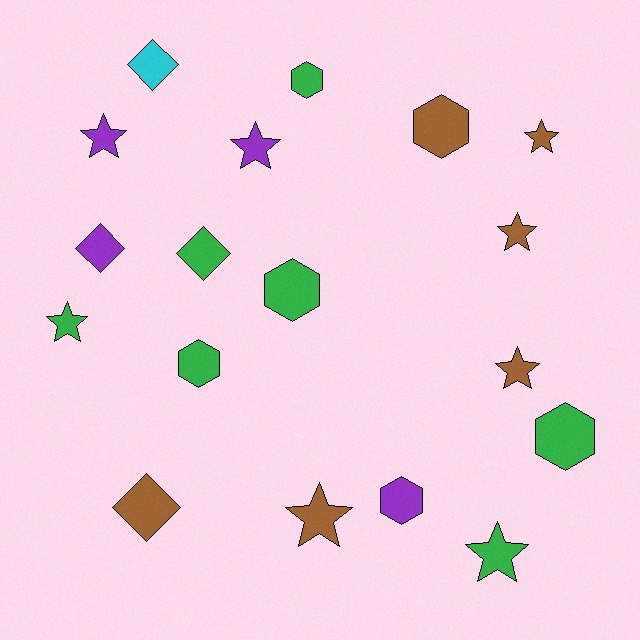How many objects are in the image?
There are 18 objects.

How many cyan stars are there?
There are no cyan stars.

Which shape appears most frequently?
Star, with 8 objects.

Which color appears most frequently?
Green, with 7 objects.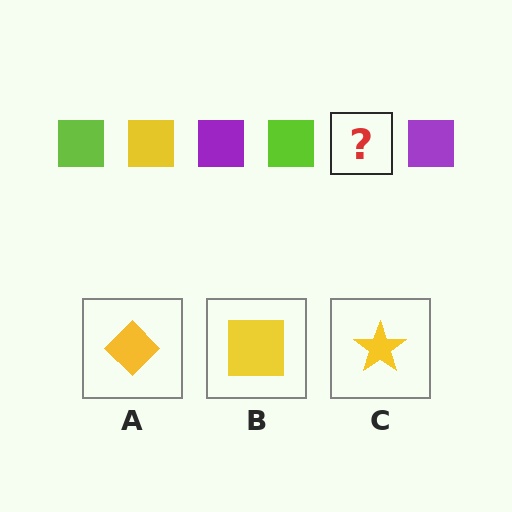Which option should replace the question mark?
Option B.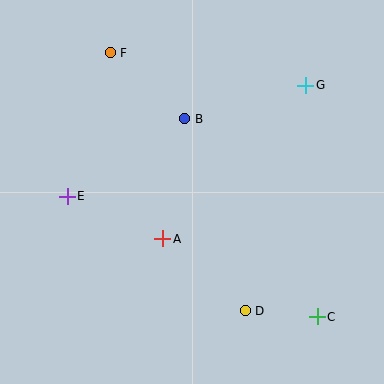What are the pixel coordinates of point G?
Point G is at (306, 85).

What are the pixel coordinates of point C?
Point C is at (317, 317).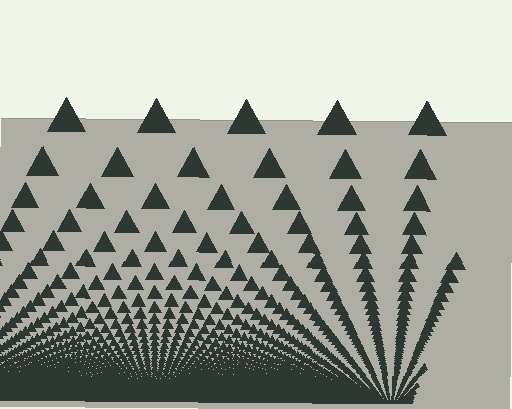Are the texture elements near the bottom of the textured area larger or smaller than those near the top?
Smaller. The gradient is inverted — elements near the bottom are smaller and denser.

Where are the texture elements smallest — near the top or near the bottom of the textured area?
Near the bottom.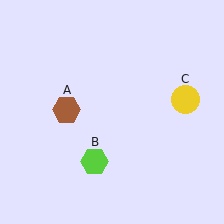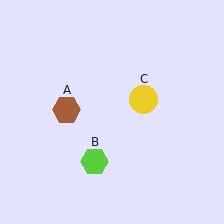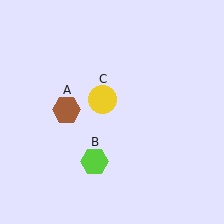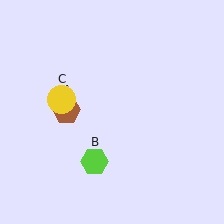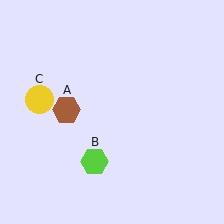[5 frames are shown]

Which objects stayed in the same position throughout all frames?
Brown hexagon (object A) and lime hexagon (object B) remained stationary.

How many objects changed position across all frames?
1 object changed position: yellow circle (object C).